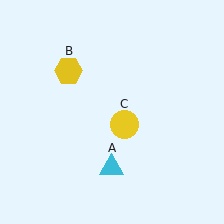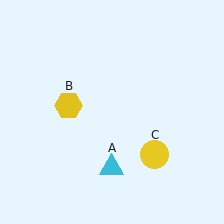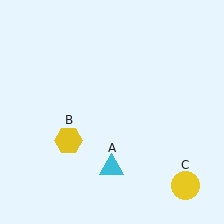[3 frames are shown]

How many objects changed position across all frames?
2 objects changed position: yellow hexagon (object B), yellow circle (object C).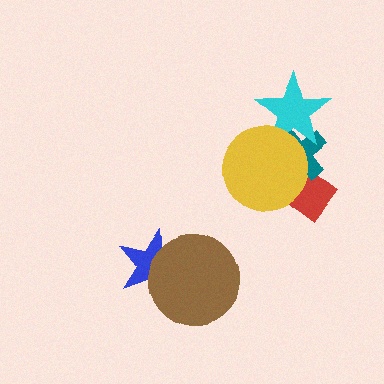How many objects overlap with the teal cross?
3 objects overlap with the teal cross.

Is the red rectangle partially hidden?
Yes, it is partially covered by another shape.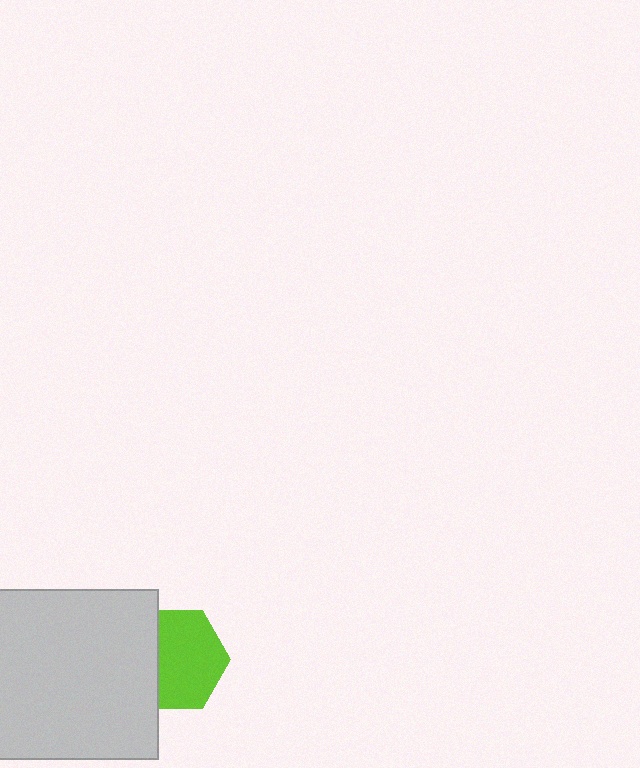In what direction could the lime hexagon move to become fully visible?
The lime hexagon could move right. That would shift it out from behind the light gray square entirely.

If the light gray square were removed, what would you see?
You would see the complete lime hexagon.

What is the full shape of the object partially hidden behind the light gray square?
The partially hidden object is a lime hexagon.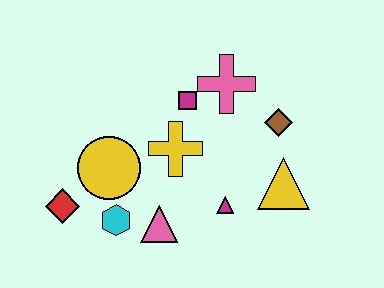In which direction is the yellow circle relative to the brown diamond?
The yellow circle is to the left of the brown diamond.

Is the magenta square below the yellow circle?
No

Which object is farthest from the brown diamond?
The red diamond is farthest from the brown diamond.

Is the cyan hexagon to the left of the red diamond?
No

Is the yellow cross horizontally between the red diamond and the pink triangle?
No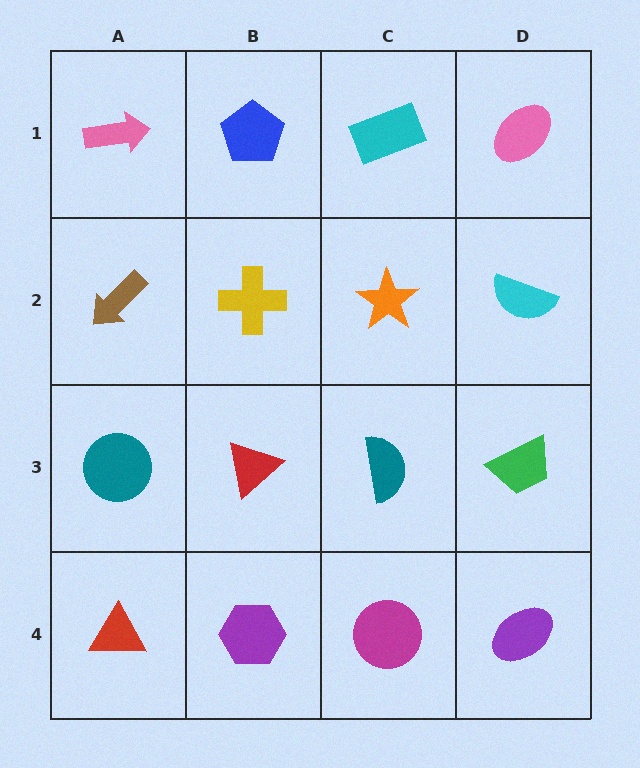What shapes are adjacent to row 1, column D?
A cyan semicircle (row 2, column D), a cyan rectangle (row 1, column C).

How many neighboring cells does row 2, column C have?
4.